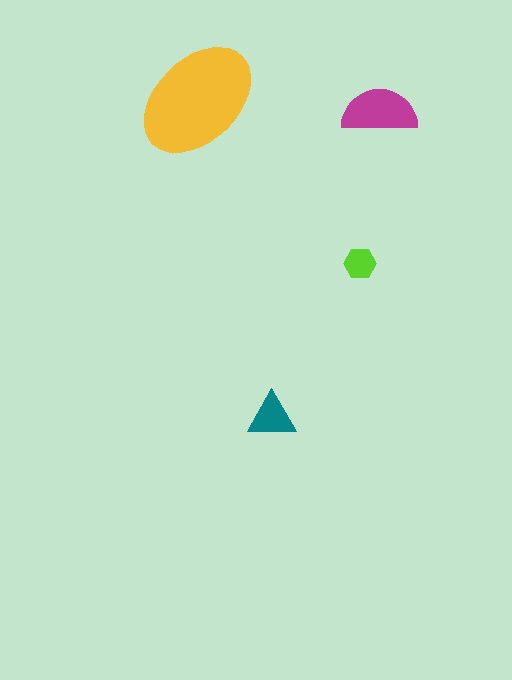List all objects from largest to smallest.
The yellow ellipse, the magenta semicircle, the teal triangle, the lime hexagon.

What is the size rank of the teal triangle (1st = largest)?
3rd.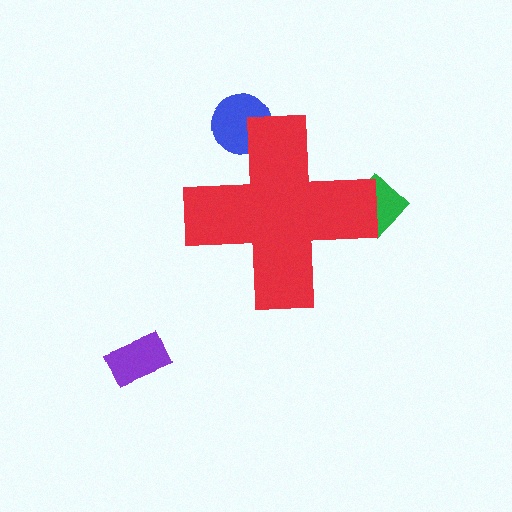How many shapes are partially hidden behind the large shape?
2 shapes are partially hidden.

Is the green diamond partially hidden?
Yes, the green diamond is partially hidden behind the red cross.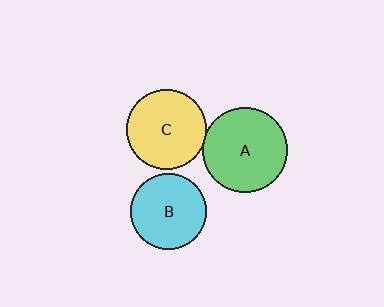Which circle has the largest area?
Circle A (green).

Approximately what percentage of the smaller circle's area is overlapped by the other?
Approximately 5%.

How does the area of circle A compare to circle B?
Approximately 1.3 times.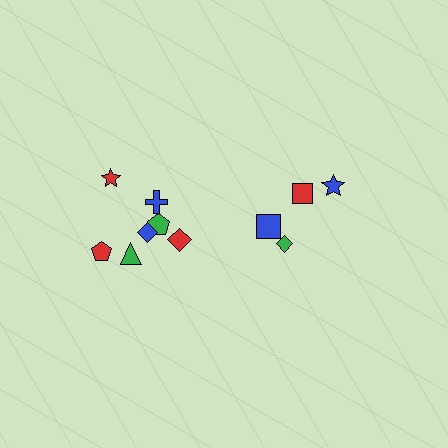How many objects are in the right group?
There are 4 objects.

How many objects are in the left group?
There are 7 objects.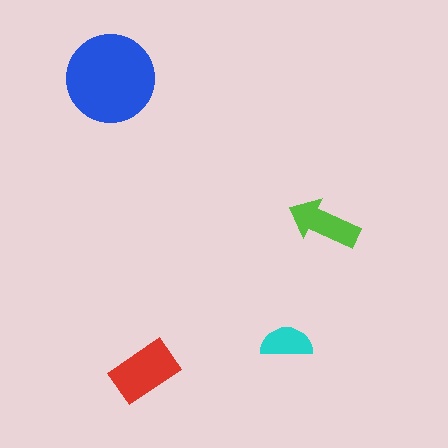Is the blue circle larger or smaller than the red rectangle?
Larger.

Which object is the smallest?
The cyan semicircle.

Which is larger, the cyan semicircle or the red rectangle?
The red rectangle.